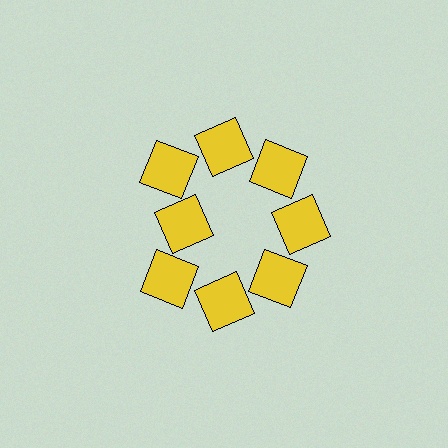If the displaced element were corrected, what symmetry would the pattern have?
It would have 8-fold rotational symmetry — the pattern would map onto itself every 45 degrees.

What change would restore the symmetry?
The symmetry would be restored by moving it outward, back onto the ring so that all 8 squares sit at equal angles and equal distance from the center.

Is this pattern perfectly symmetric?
No. The 8 yellow squares are arranged in a ring, but one element near the 9 o'clock position is pulled inward toward the center, breaking the 8-fold rotational symmetry.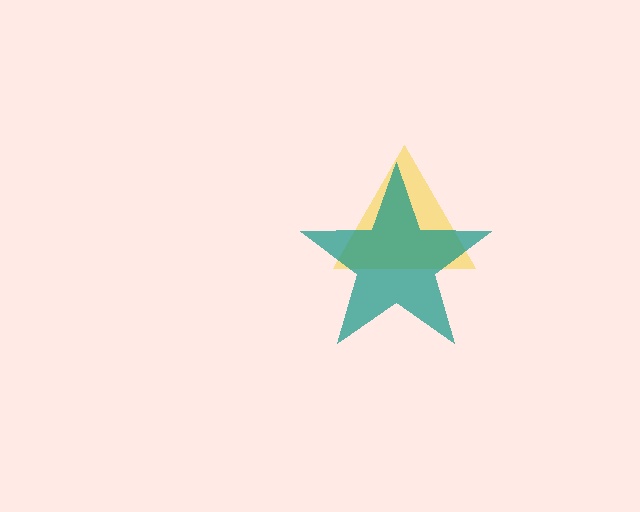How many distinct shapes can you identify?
There are 2 distinct shapes: a yellow triangle, a teal star.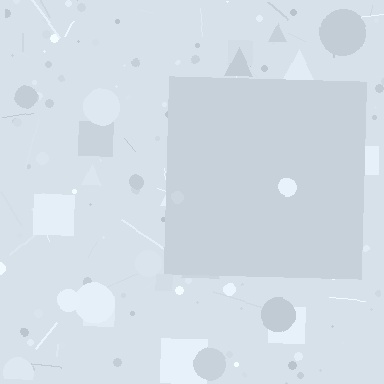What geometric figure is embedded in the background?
A square is embedded in the background.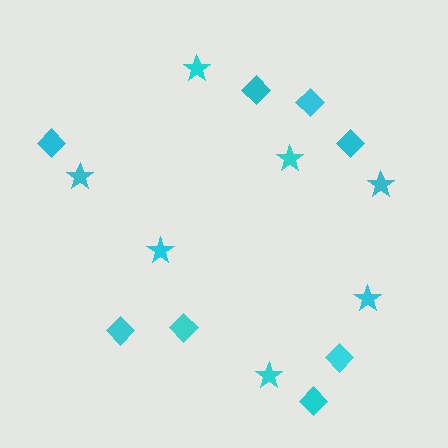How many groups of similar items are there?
There are 2 groups: one group of stars (7) and one group of diamonds (8).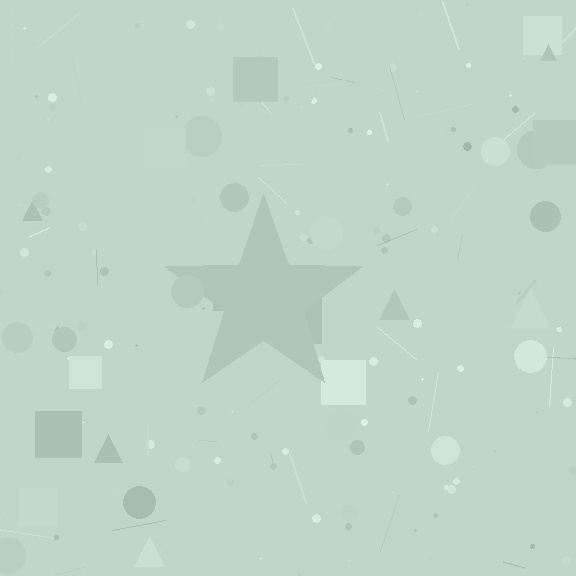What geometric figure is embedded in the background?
A star is embedded in the background.